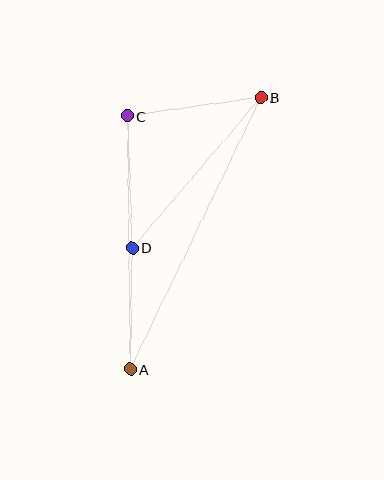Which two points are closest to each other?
Points A and D are closest to each other.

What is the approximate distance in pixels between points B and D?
The distance between B and D is approximately 198 pixels.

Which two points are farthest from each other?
Points A and B are farthest from each other.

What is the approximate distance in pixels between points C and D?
The distance between C and D is approximately 131 pixels.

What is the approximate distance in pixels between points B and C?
The distance between B and C is approximately 135 pixels.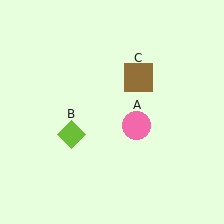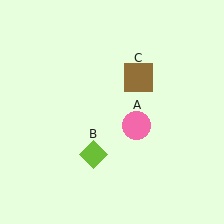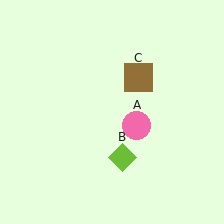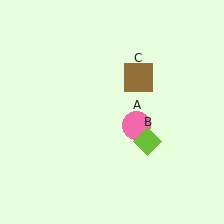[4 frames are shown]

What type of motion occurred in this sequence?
The lime diamond (object B) rotated counterclockwise around the center of the scene.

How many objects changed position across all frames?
1 object changed position: lime diamond (object B).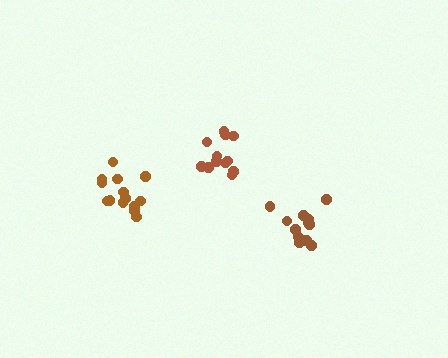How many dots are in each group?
Group 1: 13 dots, Group 2: 14 dots, Group 3: 13 dots (40 total).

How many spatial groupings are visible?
There are 3 spatial groupings.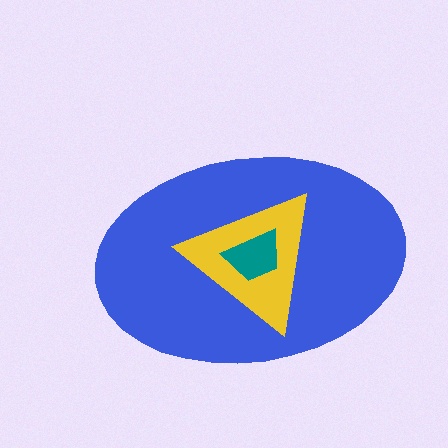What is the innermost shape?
The teal trapezoid.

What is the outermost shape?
The blue ellipse.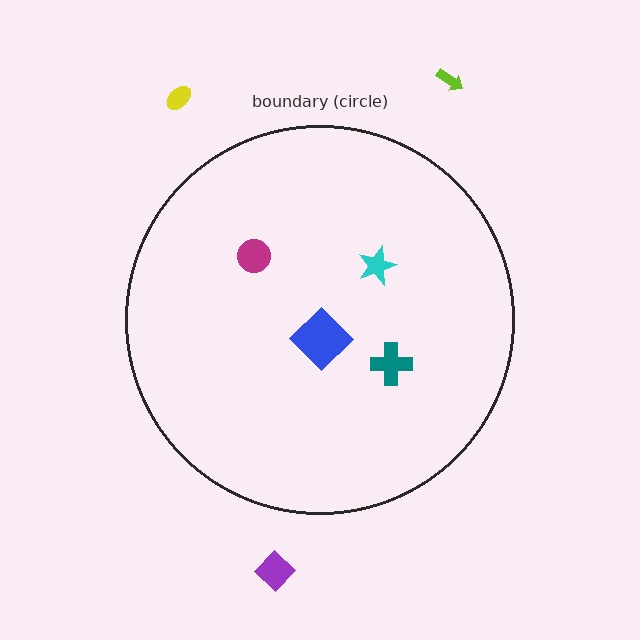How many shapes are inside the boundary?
4 inside, 3 outside.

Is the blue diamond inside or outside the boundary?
Inside.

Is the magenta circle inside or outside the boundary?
Inside.